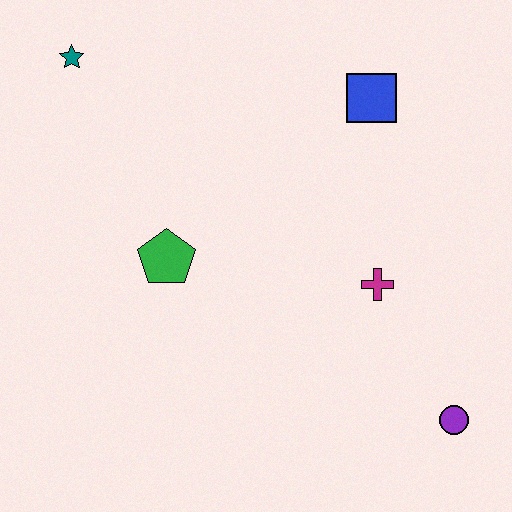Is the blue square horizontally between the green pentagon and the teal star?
No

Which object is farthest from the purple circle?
The teal star is farthest from the purple circle.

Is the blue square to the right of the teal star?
Yes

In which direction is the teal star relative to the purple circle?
The teal star is to the left of the purple circle.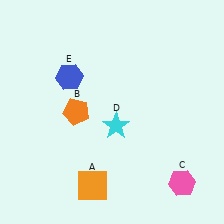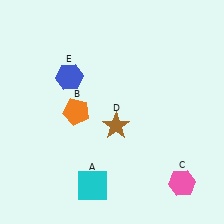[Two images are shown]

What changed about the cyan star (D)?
In Image 1, D is cyan. In Image 2, it changed to brown.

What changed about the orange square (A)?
In Image 1, A is orange. In Image 2, it changed to cyan.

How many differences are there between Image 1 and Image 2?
There are 2 differences between the two images.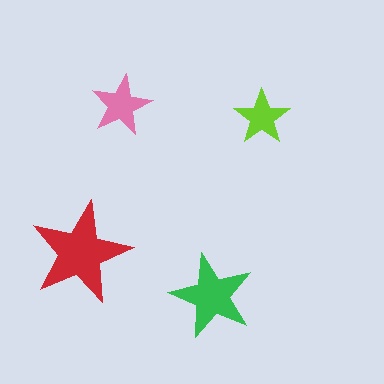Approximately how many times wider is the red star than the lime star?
About 2 times wider.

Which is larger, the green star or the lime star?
The green one.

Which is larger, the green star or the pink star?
The green one.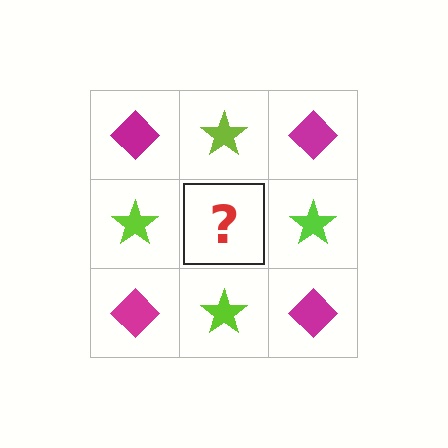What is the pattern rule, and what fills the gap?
The rule is that it alternates magenta diamond and lime star in a checkerboard pattern. The gap should be filled with a magenta diamond.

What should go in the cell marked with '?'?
The missing cell should contain a magenta diamond.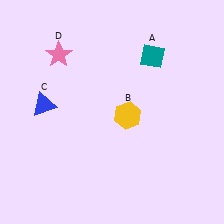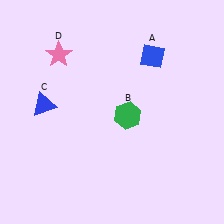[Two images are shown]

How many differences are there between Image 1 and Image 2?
There are 2 differences between the two images.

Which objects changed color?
A changed from teal to blue. B changed from yellow to green.